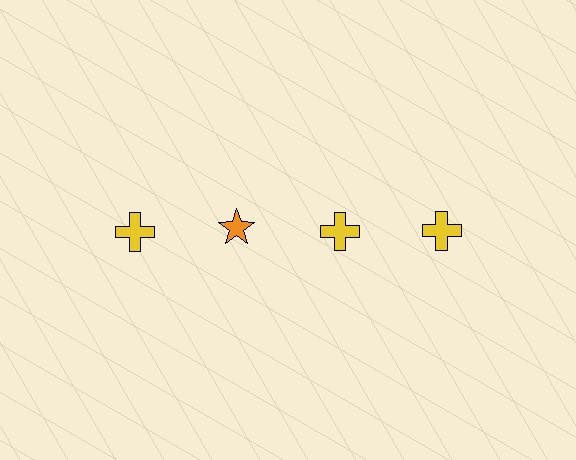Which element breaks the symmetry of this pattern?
The orange star in the top row, second from left column breaks the symmetry. All other shapes are yellow crosses.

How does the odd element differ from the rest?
It differs in both color (orange instead of yellow) and shape (star instead of cross).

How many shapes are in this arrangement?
There are 4 shapes arranged in a grid pattern.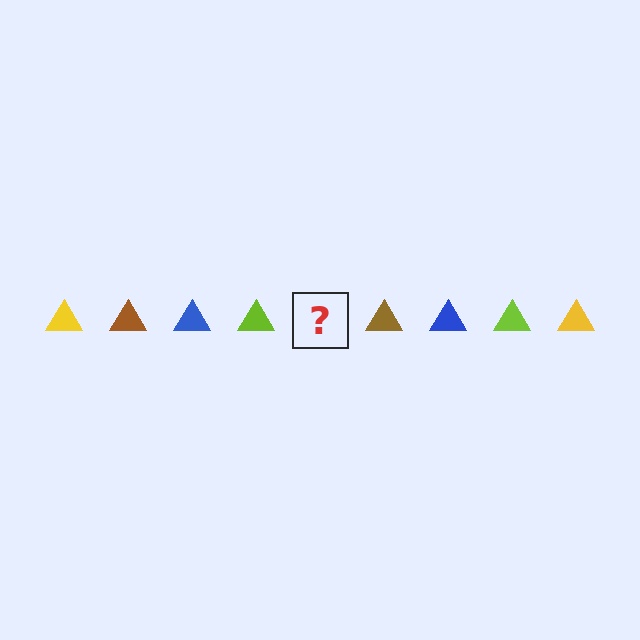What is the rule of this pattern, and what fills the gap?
The rule is that the pattern cycles through yellow, brown, blue, lime triangles. The gap should be filled with a yellow triangle.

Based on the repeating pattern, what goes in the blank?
The blank should be a yellow triangle.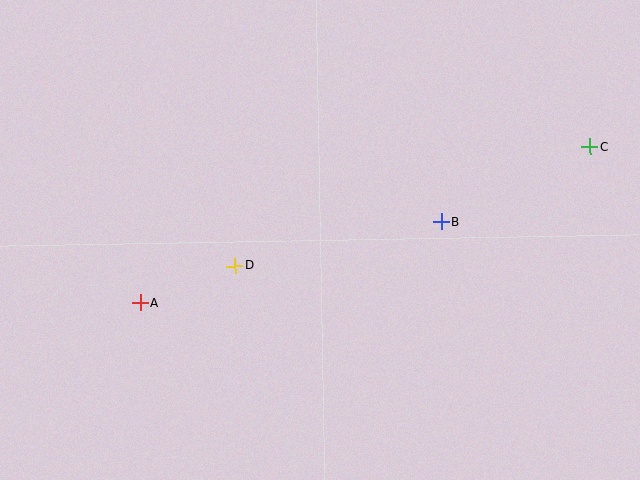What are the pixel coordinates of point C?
Point C is at (590, 147).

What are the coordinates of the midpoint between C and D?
The midpoint between C and D is at (413, 207).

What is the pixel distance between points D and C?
The distance between D and C is 374 pixels.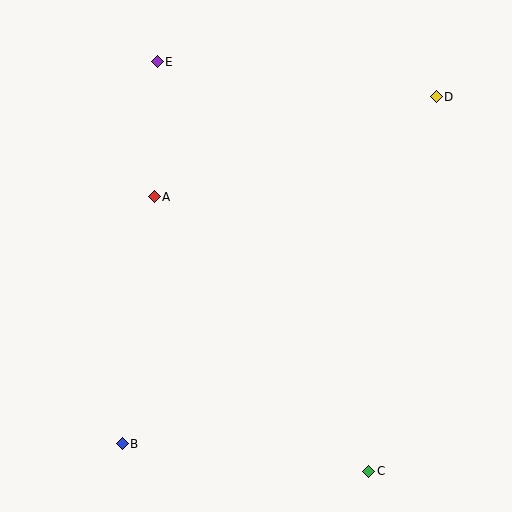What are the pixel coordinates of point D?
Point D is at (436, 97).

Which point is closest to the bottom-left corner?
Point B is closest to the bottom-left corner.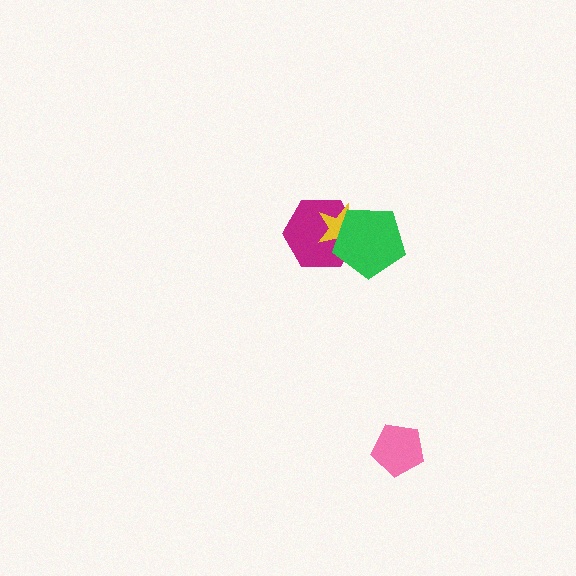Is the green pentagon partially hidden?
No, no other shape covers it.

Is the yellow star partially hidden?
Yes, it is partially covered by another shape.